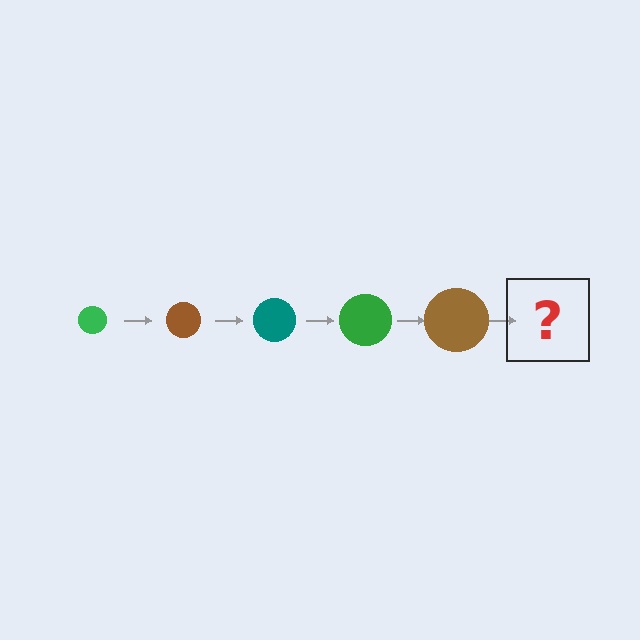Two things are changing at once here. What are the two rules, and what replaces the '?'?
The two rules are that the circle grows larger each step and the color cycles through green, brown, and teal. The '?' should be a teal circle, larger than the previous one.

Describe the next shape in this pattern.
It should be a teal circle, larger than the previous one.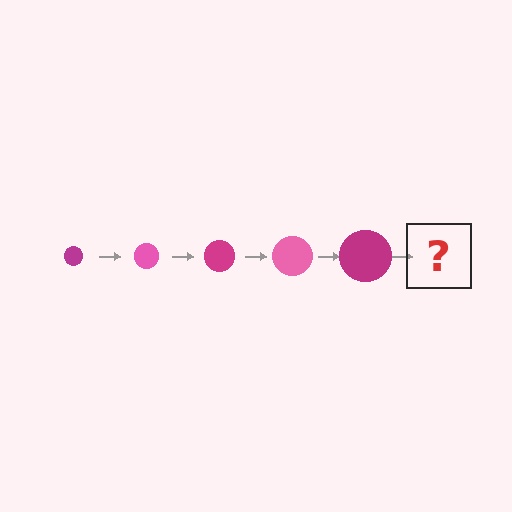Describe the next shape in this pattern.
It should be a pink circle, larger than the previous one.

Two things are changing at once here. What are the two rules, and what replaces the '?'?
The two rules are that the circle grows larger each step and the color cycles through magenta and pink. The '?' should be a pink circle, larger than the previous one.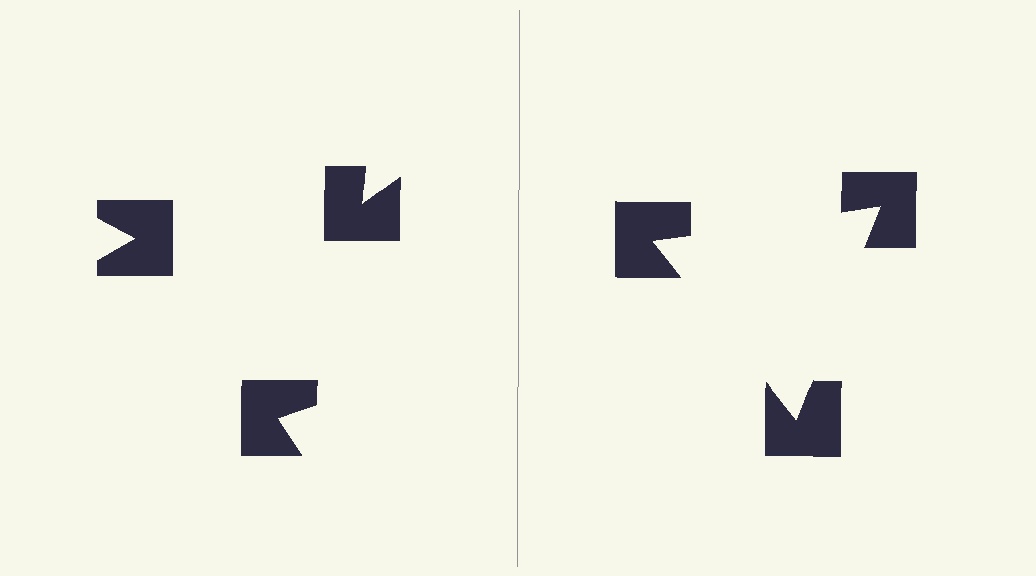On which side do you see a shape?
An illusory triangle appears on the right side. On the left side the wedge cuts are rotated, so no coherent shape forms.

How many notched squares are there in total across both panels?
6 — 3 on each side.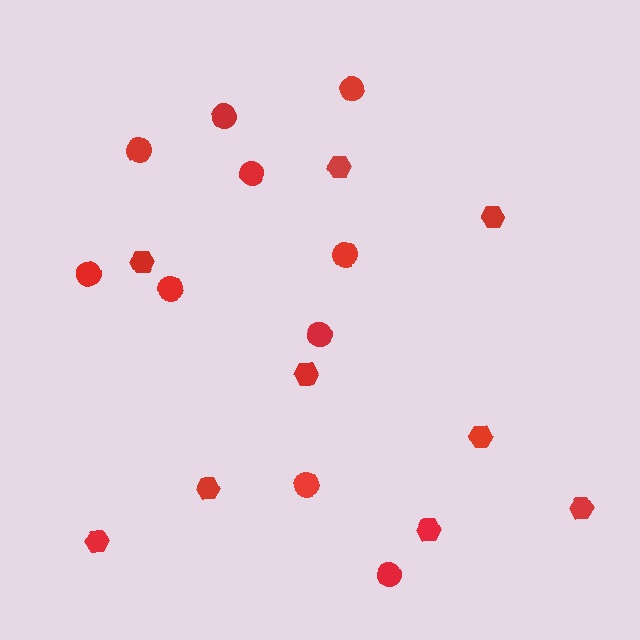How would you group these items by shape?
There are 2 groups: one group of hexagons (9) and one group of circles (10).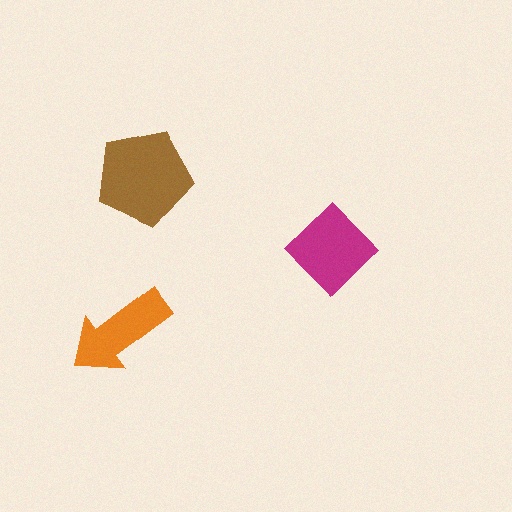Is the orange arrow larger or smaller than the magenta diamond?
Smaller.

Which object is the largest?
The brown pentagon.